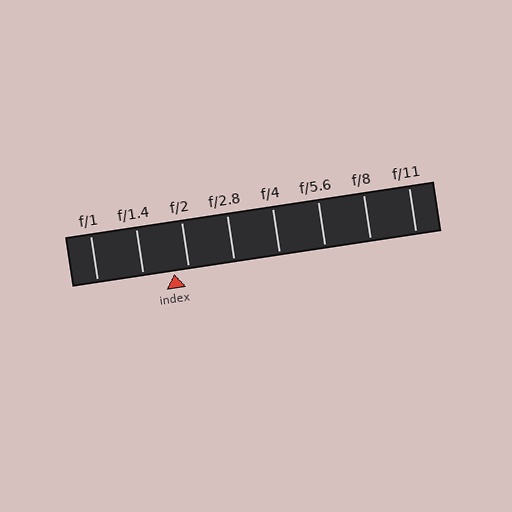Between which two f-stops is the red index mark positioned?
The index mark is between f/1.4 and f/2.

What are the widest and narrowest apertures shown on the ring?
The widest aperture shown is f/1 and the narrowest is f/11.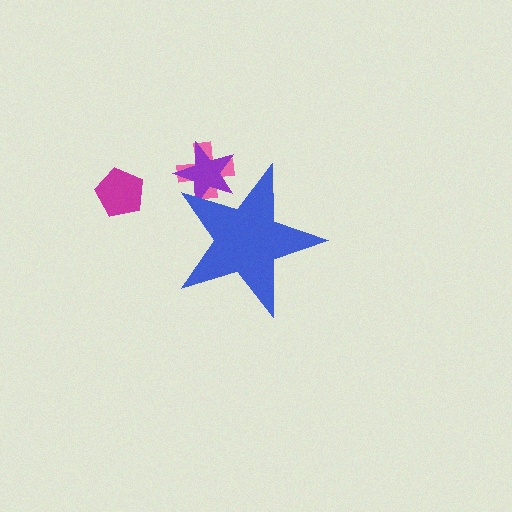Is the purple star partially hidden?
Yes, the purple star is partially hidden behind the blue star.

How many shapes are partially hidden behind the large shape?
2 shapes are partially hidden.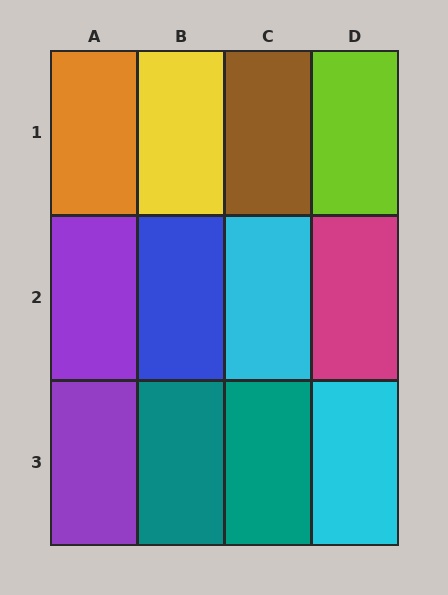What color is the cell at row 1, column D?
Lime.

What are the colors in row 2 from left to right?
Purple, blue, cyan, magenta.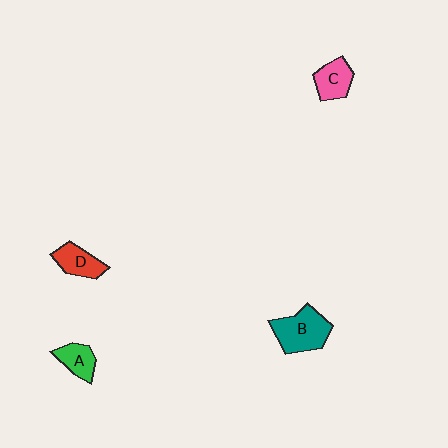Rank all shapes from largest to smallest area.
From largest to smallest: B (teal), C (pink), D (red), A (green).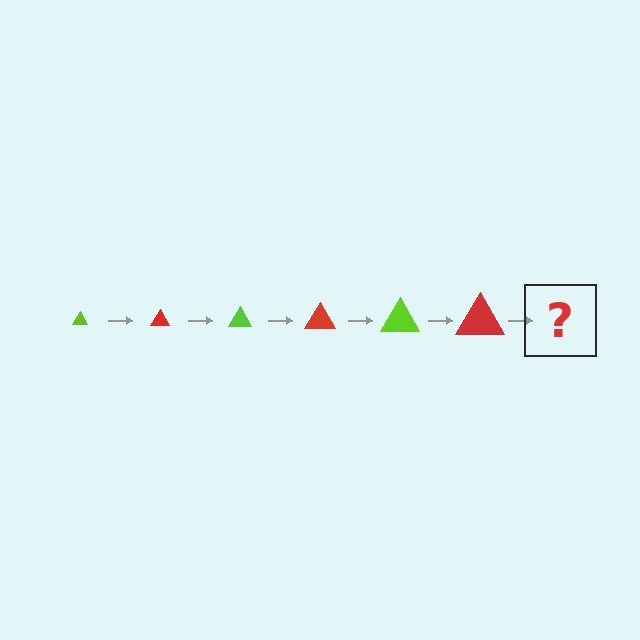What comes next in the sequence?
The next element should be a lime triangle, larger than the previous one.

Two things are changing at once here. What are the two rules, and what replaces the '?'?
The two rules are that the triangle grows larger each step and the color cycles through lime and red. The '?' should be a lime triangle, larger than the previous one.